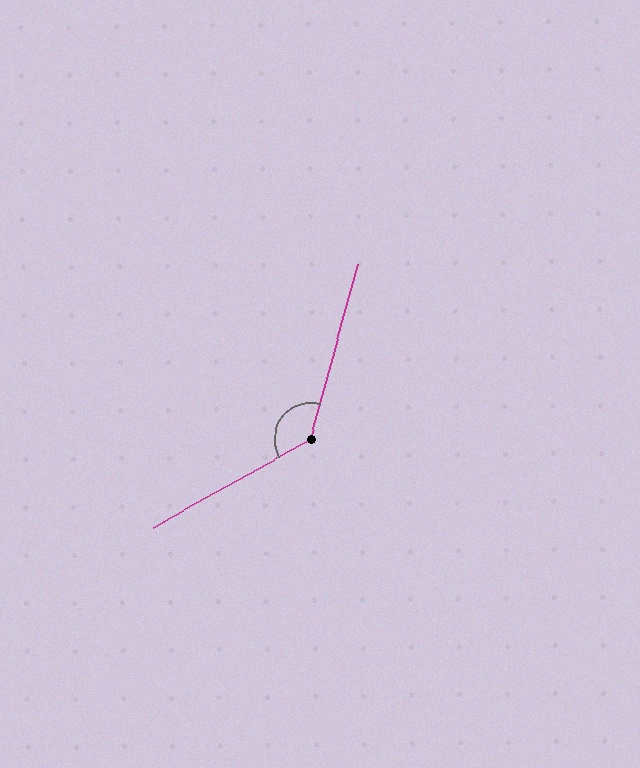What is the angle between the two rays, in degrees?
Approximately 134 degrees.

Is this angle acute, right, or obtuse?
It is obtuse.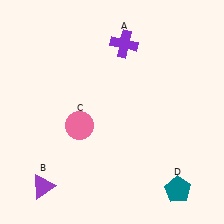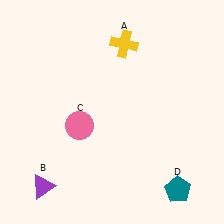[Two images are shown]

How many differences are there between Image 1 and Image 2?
There is 1 difference between the two images.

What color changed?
The cross (A) changed from purple in Image 1 to yellow in Image 2.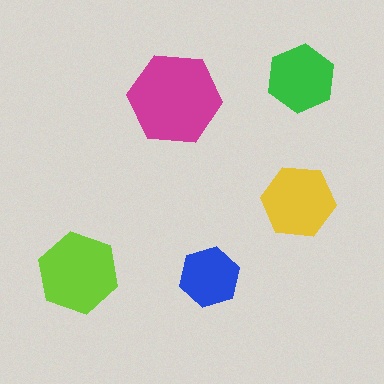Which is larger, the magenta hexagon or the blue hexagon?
The magenta one.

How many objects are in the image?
There are 5 objects in the image.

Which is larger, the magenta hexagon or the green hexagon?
The magenta one.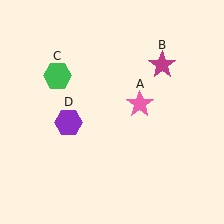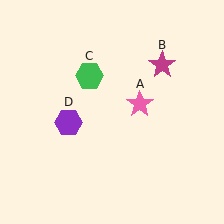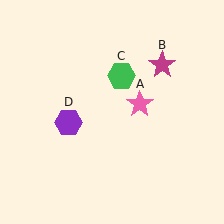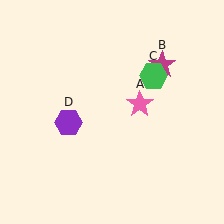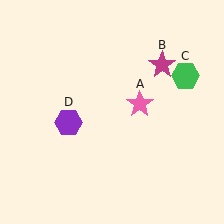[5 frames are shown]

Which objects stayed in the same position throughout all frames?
Pink star (object A) and magenta star (object B) and purple hexagon (object D) remained stationary.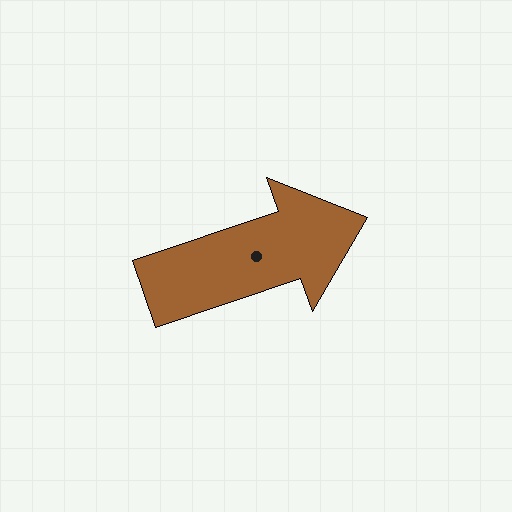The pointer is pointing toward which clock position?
Roughly 2 o'clock.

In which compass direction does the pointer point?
East.